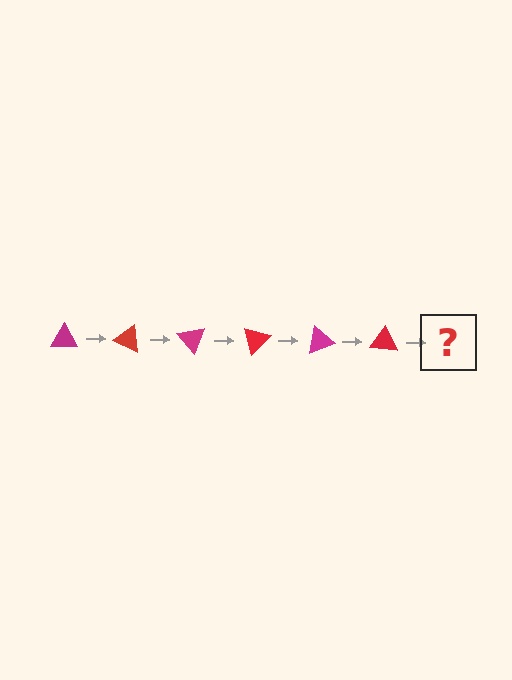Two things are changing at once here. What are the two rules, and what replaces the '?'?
The two rules are that it rotates 25 degrees each step and the color cycles through magenta and red. The '?' should be a magenta triangle, rotated 150 degrees from the start.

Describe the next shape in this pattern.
It should be a magenta triangle, rotated 150 degrees from the start.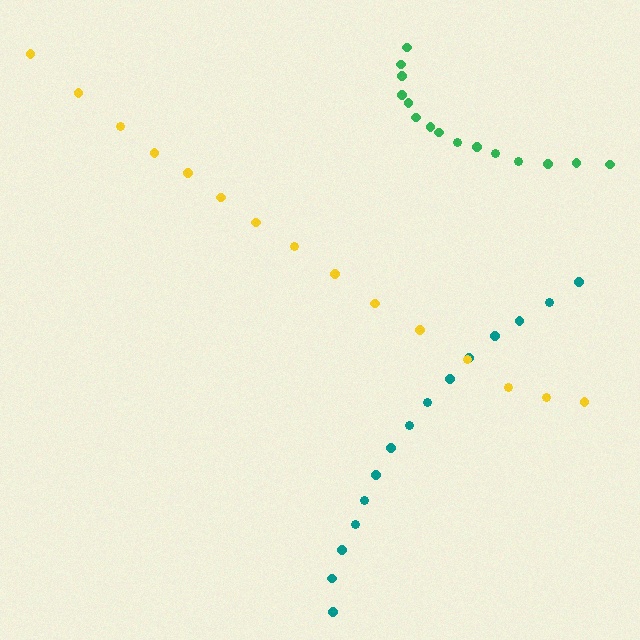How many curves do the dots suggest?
There are 3 distinct paths.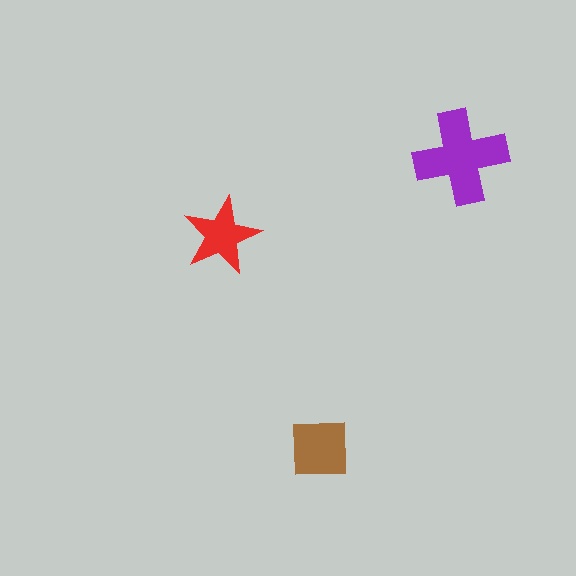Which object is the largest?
The purple cross.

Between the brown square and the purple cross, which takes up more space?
The purple cross.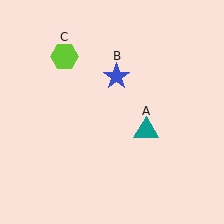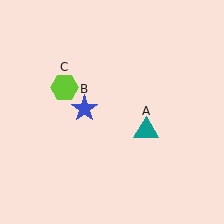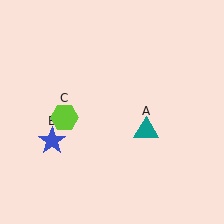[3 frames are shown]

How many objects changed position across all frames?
2 objects changed position: blue star (object B), lime hexagon (object C).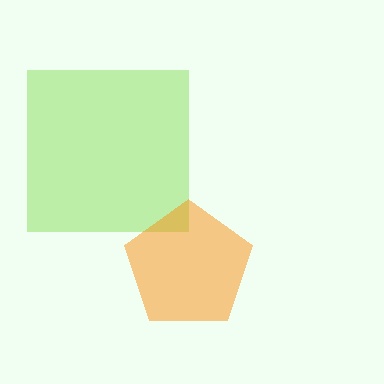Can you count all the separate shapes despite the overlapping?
Yes, there are 2 separate shapes.